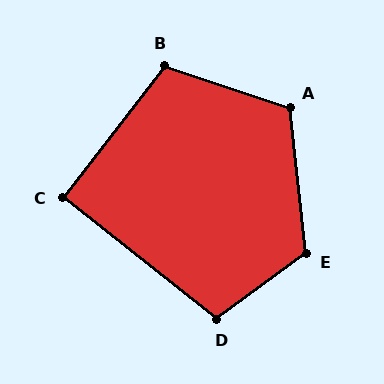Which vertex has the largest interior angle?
E, at approximately 120 degrees.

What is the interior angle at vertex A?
Approximately 115 degrees (obtuse).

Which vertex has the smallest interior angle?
C, at approximately 91 degrees.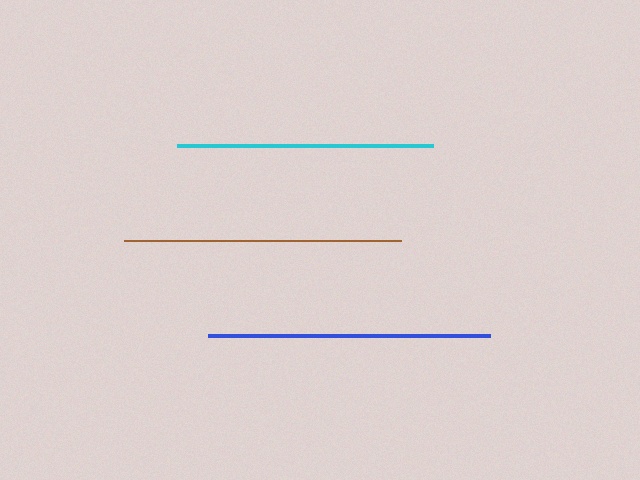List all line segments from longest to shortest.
From longest to shortest: blue, brown, cyan.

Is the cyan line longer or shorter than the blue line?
The blue line is longer than the cyan line.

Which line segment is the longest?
The blue line is the longest at approximately 282 pixels.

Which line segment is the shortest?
The cyan line is the shortest at approximately 256 pixels.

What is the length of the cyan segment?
The cyan segment is approximately 256 pixels long.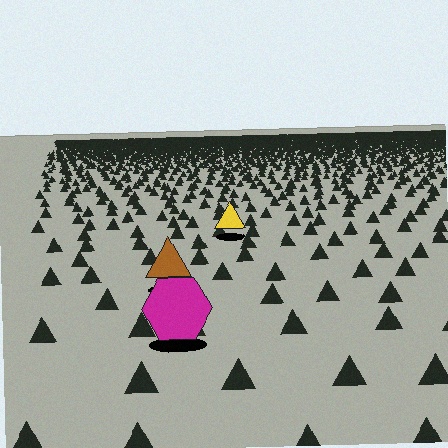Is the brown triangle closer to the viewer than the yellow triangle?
Yes. The brown triangle is closer — you can tell from the texture gradient: the ground texture is coarser near it.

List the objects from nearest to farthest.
From nearest to farthest: the magenta hexagon, the brown triangle, the yellow triangle.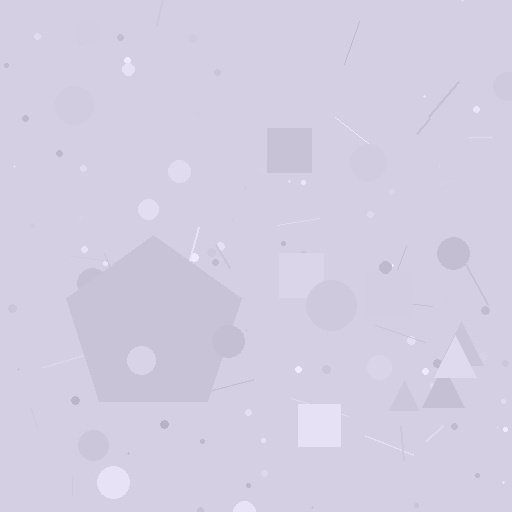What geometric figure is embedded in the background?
A pentagon is embedded in the background.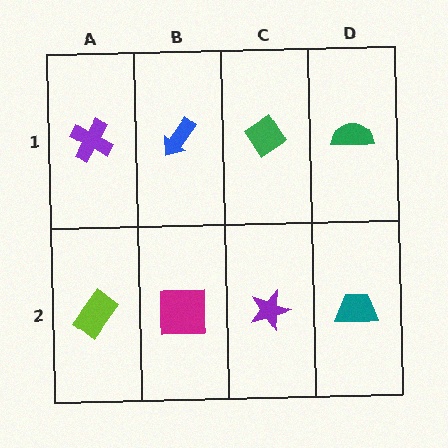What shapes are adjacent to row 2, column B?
A blue arrow (row 1, column B), a lime rectangle (row 2, column A), a purple star (row 2, column C).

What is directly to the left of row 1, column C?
A blue arrow.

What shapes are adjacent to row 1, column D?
A teal trapezoid (row 2, column D), a green diamond (row 1, column C).